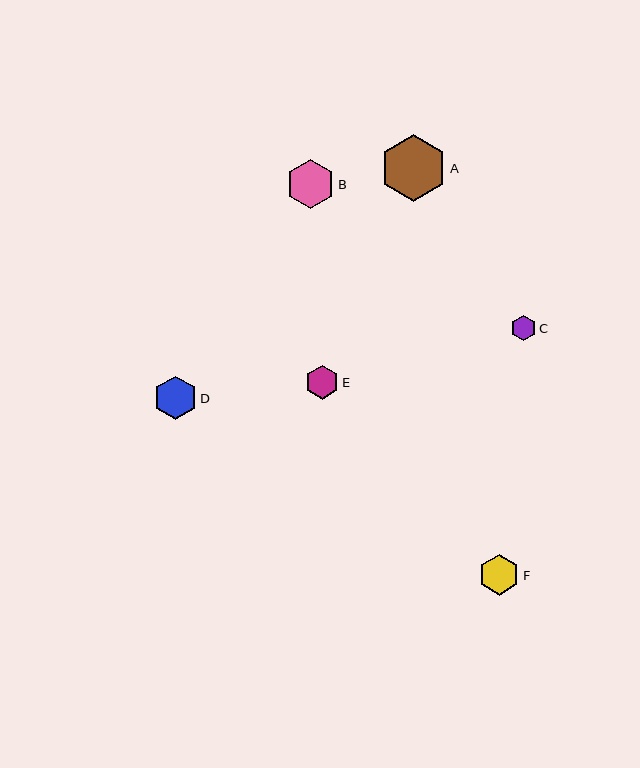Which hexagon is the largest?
Hexagon A is the largest with a size of approximately 67 pixels.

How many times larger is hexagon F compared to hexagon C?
Hexagon F is approximately 1.6 times the size of hexagon C.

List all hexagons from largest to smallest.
From largest to smallest: A, B, D, F, E, C.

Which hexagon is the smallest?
Hexagon C is the smallest with a size of approximately 25 pixels.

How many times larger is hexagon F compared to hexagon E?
Hexagon F is approximately 1.2 times the size of hexagon E.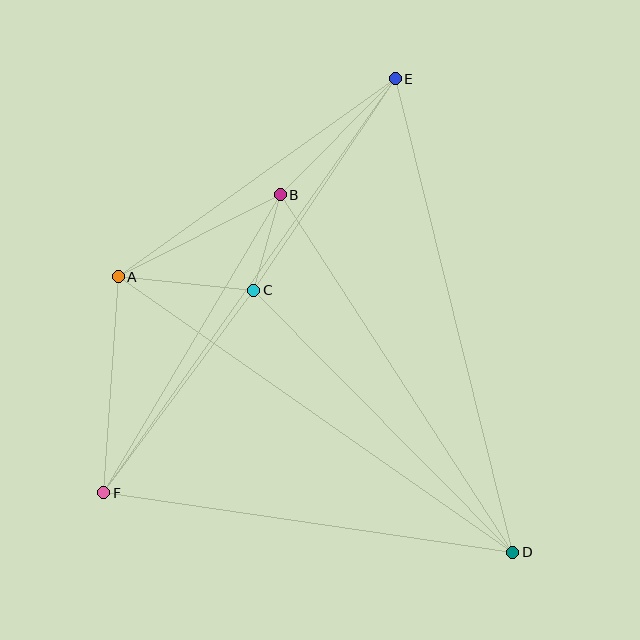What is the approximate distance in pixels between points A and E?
The distance between A and E is approximately 340 pixels.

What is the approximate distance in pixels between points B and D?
The distance between B and D is approximately 426 pixels.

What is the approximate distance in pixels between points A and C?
The distance between A and C is approximately 137 pixels.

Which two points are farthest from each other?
Points E and F are farthest from each other.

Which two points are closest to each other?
Points B and C are closest to each other.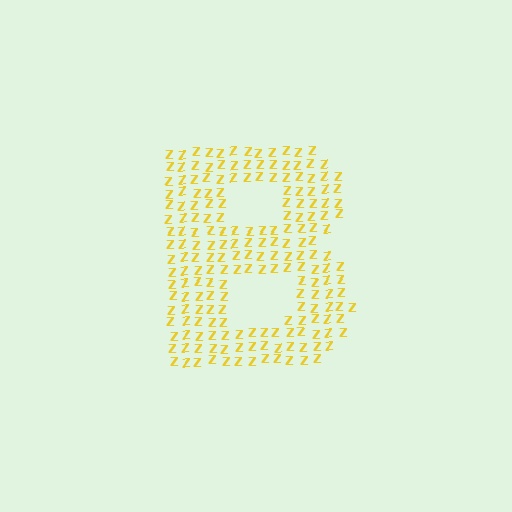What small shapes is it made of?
It is made of small letter Z's.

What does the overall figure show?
The overall figure shows the letter B.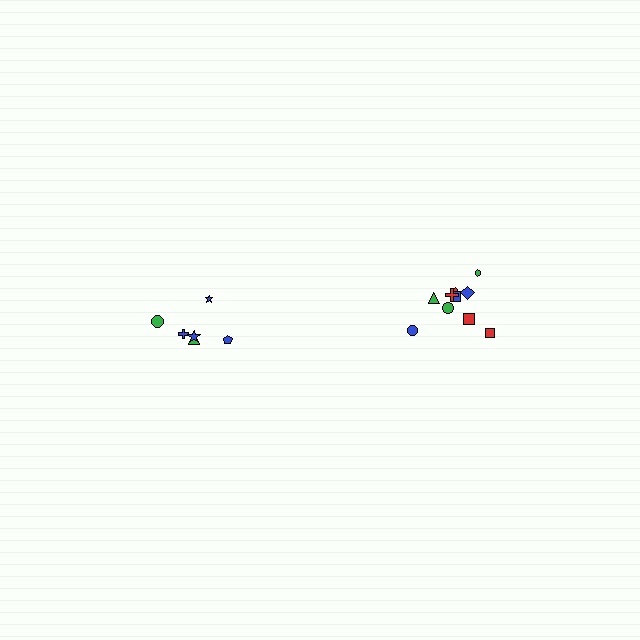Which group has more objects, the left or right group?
The right group.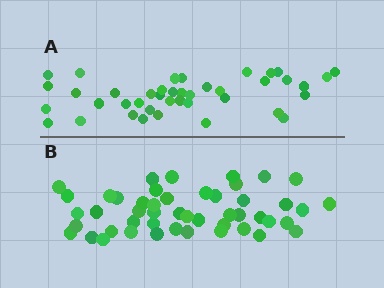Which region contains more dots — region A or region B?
Region B (the bottom region) has more dots.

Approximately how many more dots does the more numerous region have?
Region B has roughly 8 or so more dots than region A.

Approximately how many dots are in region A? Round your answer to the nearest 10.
About 40 dots. (The exact count is 41, which rounds to 40.)